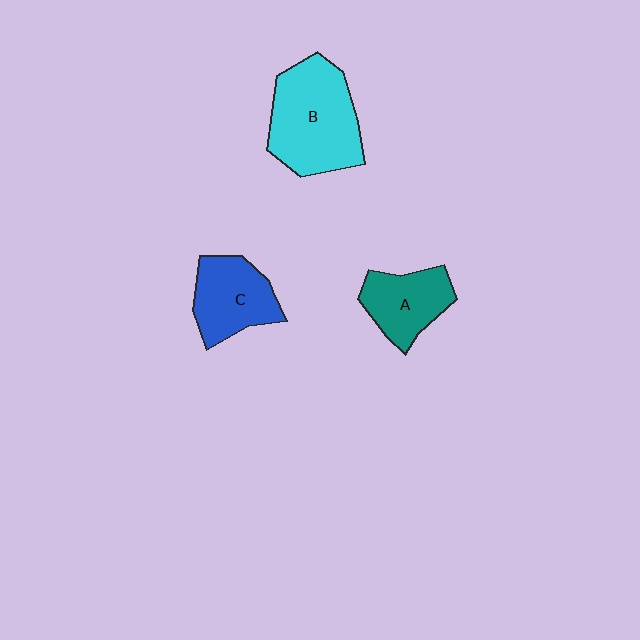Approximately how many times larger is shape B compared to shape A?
Approximately 1.7 times.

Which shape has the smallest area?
Shape A (teal).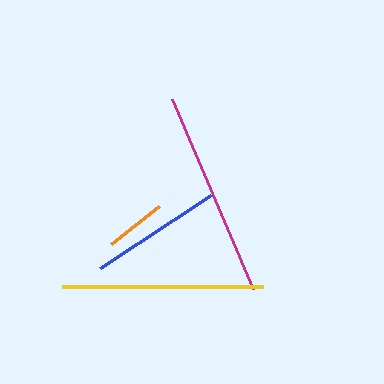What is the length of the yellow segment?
The yellow segment is approximately 201 pixels long.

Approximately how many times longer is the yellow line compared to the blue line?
The yellow line is approximately 1.5 times the length of the blue line.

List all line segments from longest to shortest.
From longest to shortest: magenta, yellow, blue, orange.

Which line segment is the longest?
The magenta line is the longest at approximately 206 pixels.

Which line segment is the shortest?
The orange line is the shortest at approximately 61 pixels.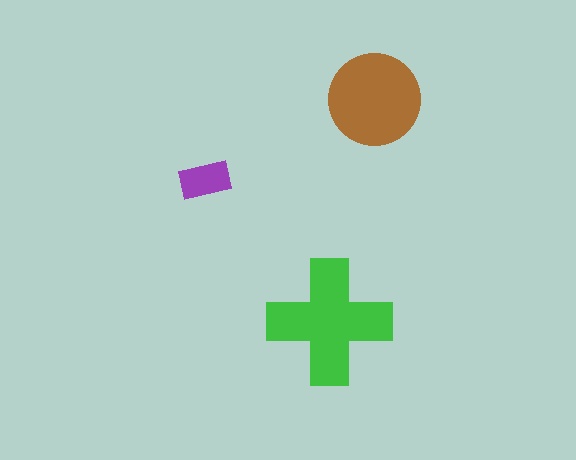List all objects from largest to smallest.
The green cross, the brown circle, the purple rectangle.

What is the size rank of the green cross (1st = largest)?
1st.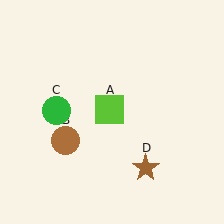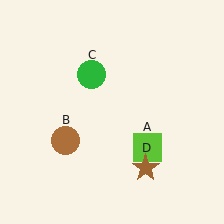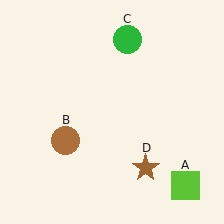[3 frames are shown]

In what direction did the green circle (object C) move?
The green circle (object C) moved up and to the right.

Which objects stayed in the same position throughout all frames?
Brown circle (object B) and brown star (object D) remained stationary.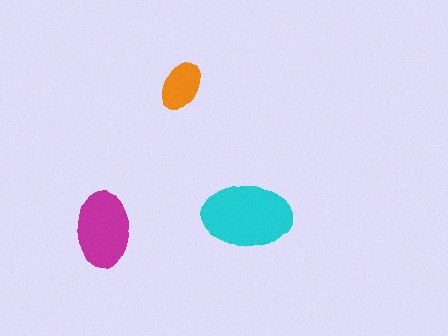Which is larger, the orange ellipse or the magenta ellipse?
The magenta one.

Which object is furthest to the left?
The magenta ellipse is leftmost.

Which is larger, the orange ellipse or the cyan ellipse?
The cyan one.